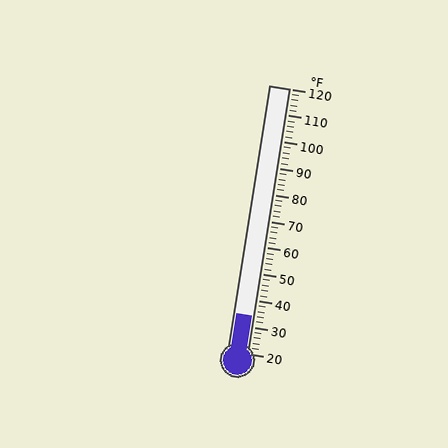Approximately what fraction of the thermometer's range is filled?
The thermometer is filled to approximately 15% of its range.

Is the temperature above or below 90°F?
The temperature is below 90°F.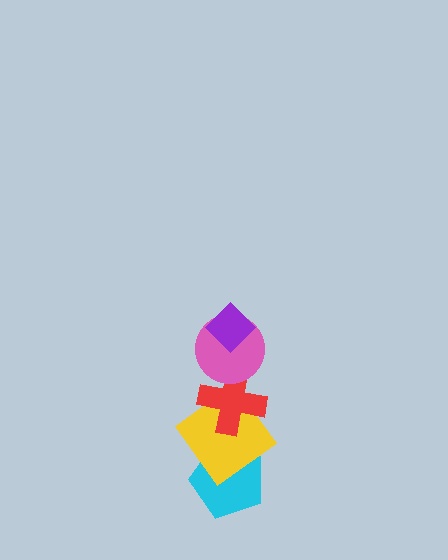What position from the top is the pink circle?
The pink circle is 2nd from the top.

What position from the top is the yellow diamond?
The yellow diamond is 4th from the top.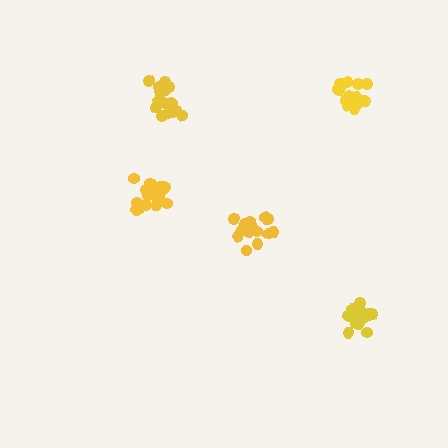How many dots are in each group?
Group 1: 16 dots, Group 2: 18 dots, Group 3: 16 dots, Group 4: 17 dots, Group 5: 18 dots (85 total).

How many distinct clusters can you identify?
There are 5 distinct clusters.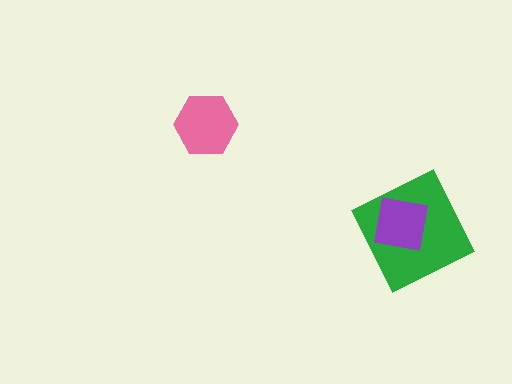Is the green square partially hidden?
Yes, it is partially covered by another shape.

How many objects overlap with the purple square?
1 object overlaps with the purple square.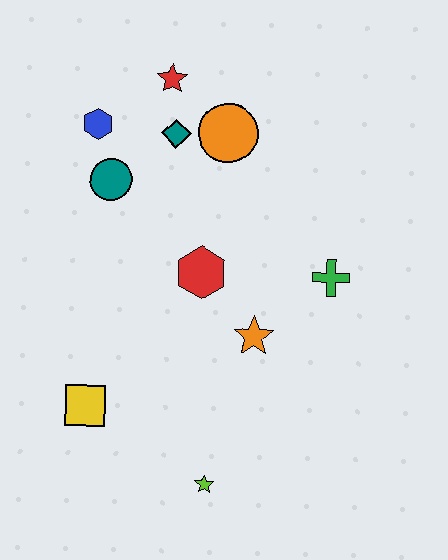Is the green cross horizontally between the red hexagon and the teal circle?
No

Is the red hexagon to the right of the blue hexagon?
Yes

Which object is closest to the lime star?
The yellow square is closest to the lime star.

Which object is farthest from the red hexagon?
The lime star is farthest from the red hexagon.